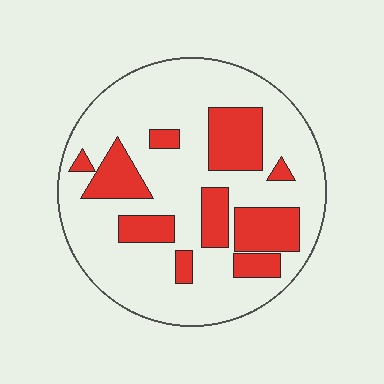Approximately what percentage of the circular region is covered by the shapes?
Approximately 25%.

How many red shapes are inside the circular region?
10.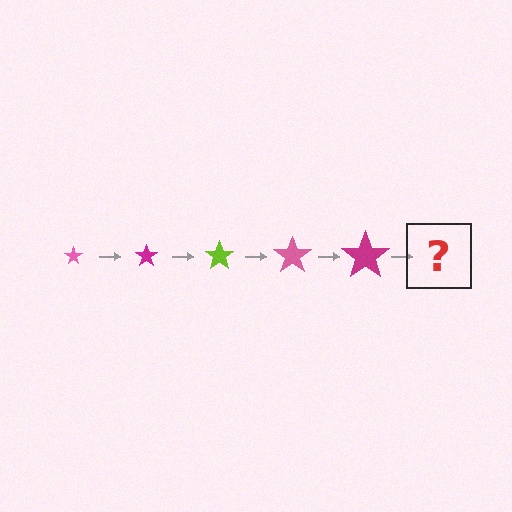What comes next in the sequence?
The next element should be a lime star, larger than the previous one.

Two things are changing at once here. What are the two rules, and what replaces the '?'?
The two rules are that the star grows larger each step and the color cycles through pink, magenta, and lime. The '?' should be a lime star, larger than the previous one.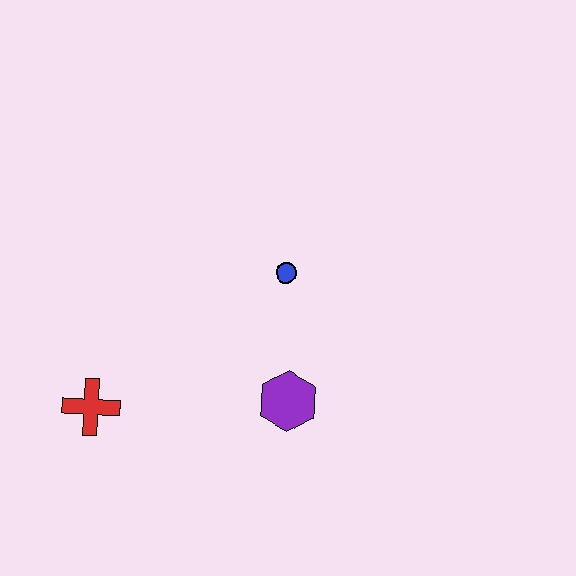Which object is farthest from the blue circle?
The red cross is farthest from the blue circle.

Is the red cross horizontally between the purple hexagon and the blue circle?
No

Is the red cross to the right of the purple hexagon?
No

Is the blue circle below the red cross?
No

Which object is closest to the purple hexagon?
The blue circle is closest to the purple hexagon.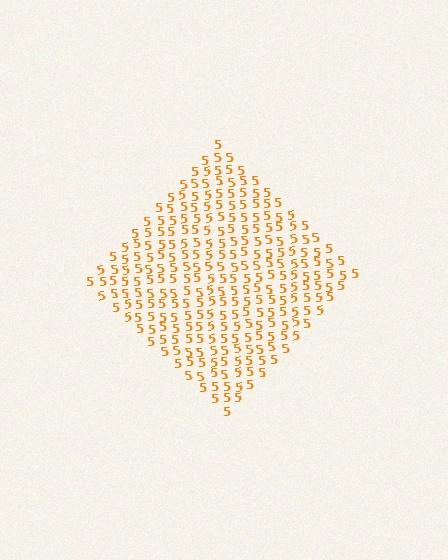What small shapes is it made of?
It is made of small digit 5's.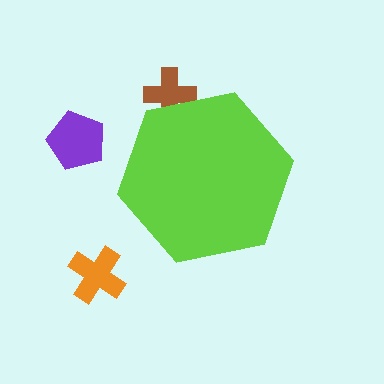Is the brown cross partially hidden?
Yes, the brown cross is partially hidden behind the lime hexagon.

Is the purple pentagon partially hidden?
No, the purple pentagon is fully visible.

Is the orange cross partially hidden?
No, the orange cross is fully visible.